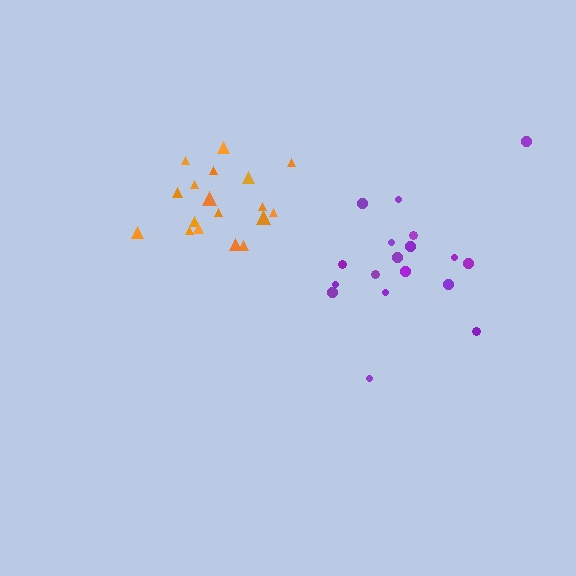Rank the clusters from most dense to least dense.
orange, purple.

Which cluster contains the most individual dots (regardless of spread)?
Purple (18).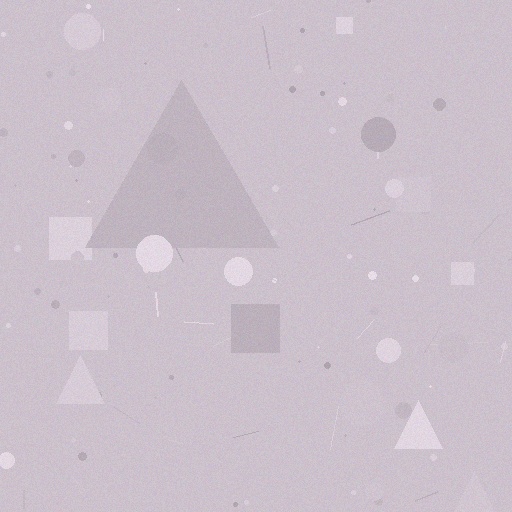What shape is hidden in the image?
A triangle is hidden in the image.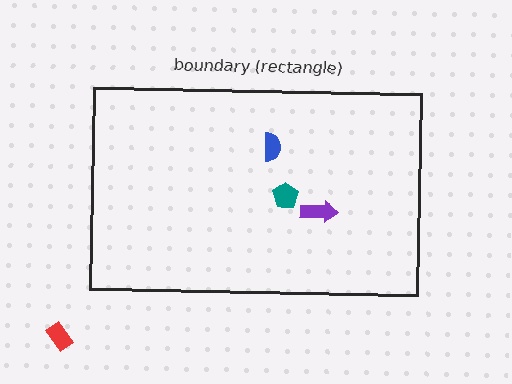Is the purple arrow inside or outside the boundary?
Inside.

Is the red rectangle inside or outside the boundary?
Outside.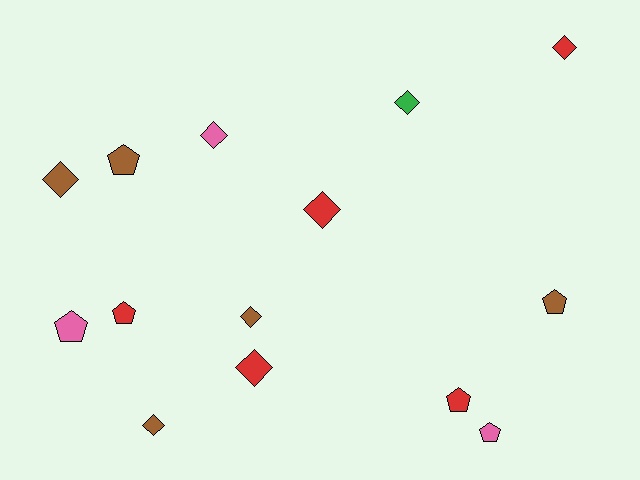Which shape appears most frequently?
Diamond, with 8 objects.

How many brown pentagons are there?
There are 2 brown pentagons.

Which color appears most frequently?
Red, with 5 objects.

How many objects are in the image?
There are 14 objects.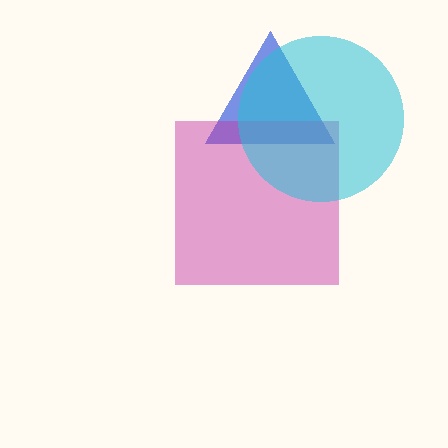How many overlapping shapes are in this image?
There are 3 overlapping shapes in the image.